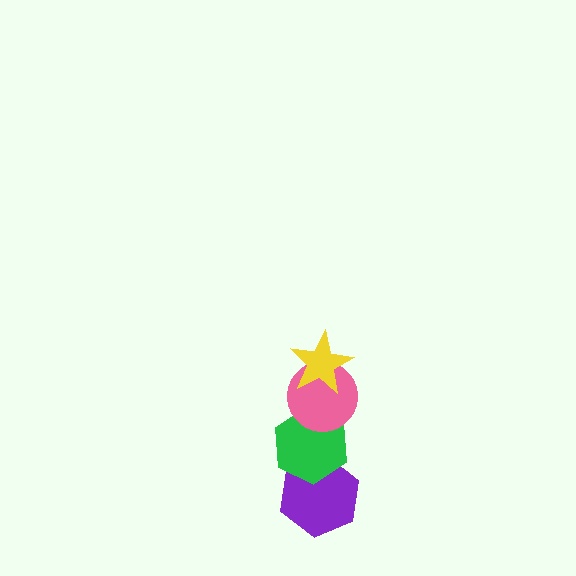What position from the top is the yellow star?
The yellow star is 1st from the top.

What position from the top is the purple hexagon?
The purple hexagon is 4th from the top.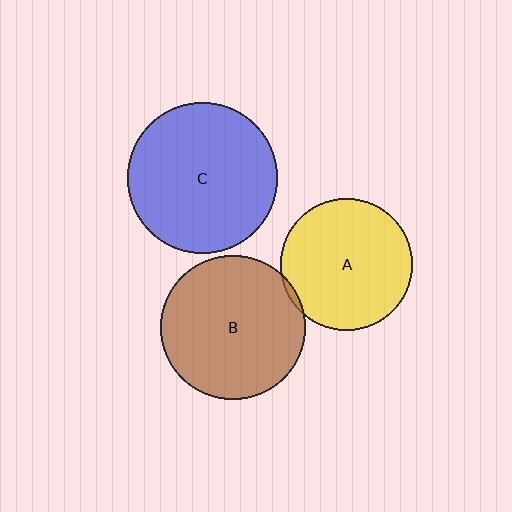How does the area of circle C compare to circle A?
Approximately 1.3 times.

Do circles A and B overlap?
Yes.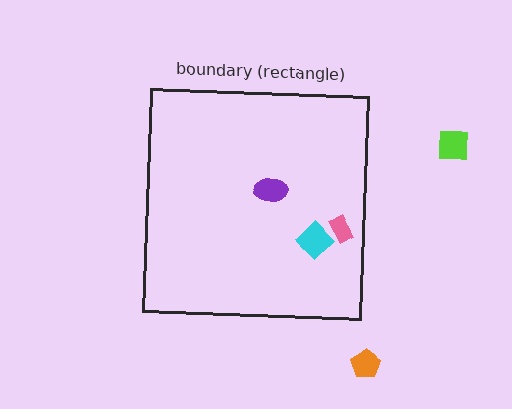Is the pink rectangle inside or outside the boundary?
Inside.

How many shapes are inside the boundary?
3 inside, 2 outside.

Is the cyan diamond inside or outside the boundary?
Inside.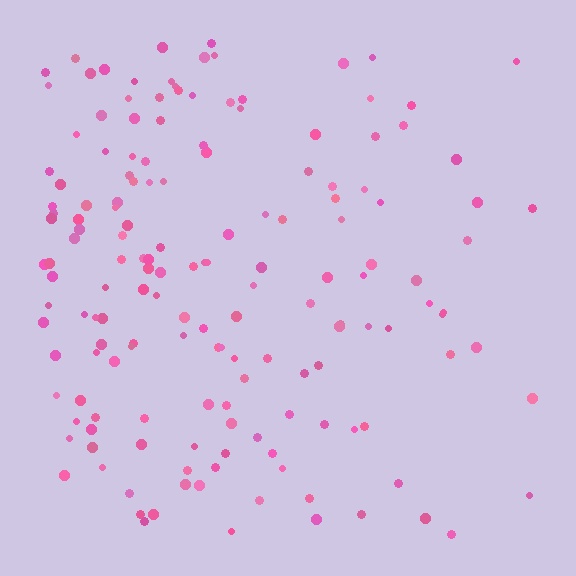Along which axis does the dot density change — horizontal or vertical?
Horizontal.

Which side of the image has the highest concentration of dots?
The left.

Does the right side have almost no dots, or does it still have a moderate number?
Still a moderate number, just noticeably fewer than the left.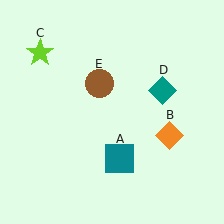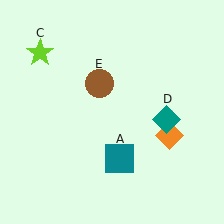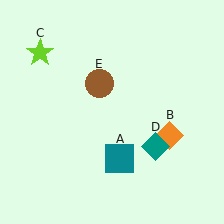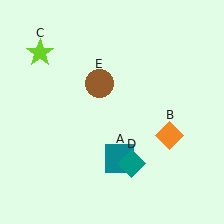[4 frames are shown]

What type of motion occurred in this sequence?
The teal diamond (object D) rotated clockwise around the center of the scene.